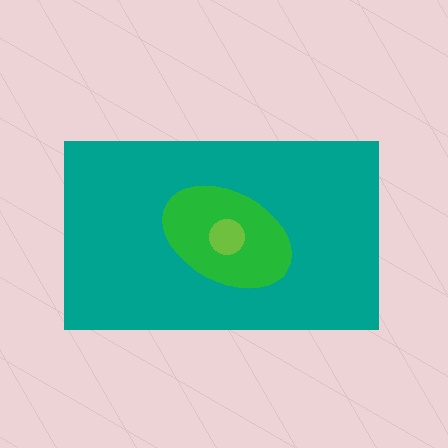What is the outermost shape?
The teal rectangle.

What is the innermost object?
The lime circle.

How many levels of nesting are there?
3.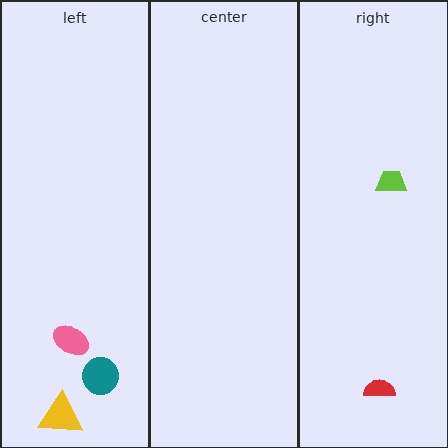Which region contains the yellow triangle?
The left region.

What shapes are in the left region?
The pink ellipse, the teal circle, the yellow triangle.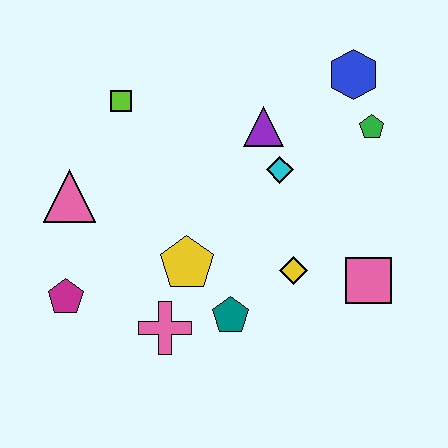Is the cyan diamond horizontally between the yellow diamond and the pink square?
No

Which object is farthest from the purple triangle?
The magenta pentagon is farthest from the purple triangle.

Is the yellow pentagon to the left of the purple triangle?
Yes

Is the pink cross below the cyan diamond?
Yes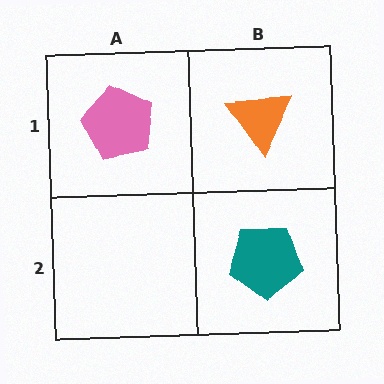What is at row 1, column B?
An orange triangle.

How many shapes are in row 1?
2 shapes.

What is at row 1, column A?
A pink pentagon.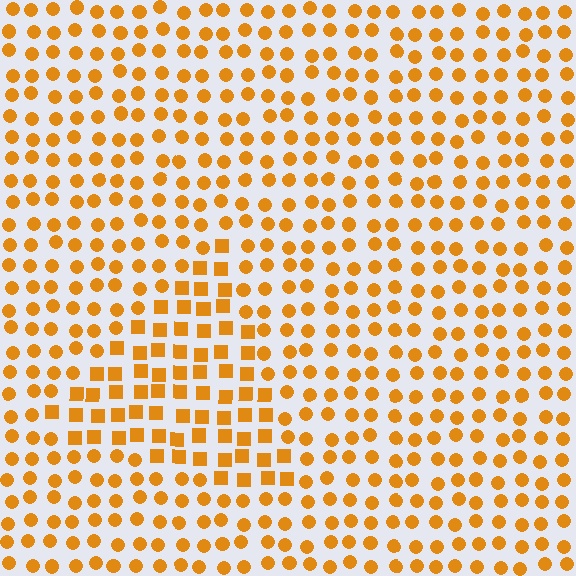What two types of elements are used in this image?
The image uses squares inside the triangle region and circles outside it.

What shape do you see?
I see a triangle.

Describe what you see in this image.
The image is filled with small orange elements arranged in a uniform grid. A triangle-shaped region contains squares, while the surrounding area contains circles. The boundary is defined purely by the change in element shape.